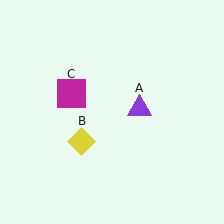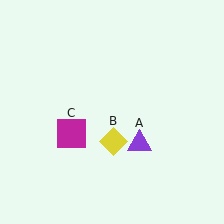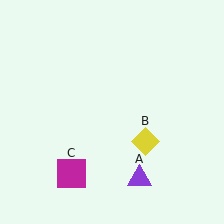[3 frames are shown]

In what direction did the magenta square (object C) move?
The magenta square (object C) moved down.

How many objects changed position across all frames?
3 objects changed position: purple triangle (object A), yellow diamond (object B), magenta square (object C).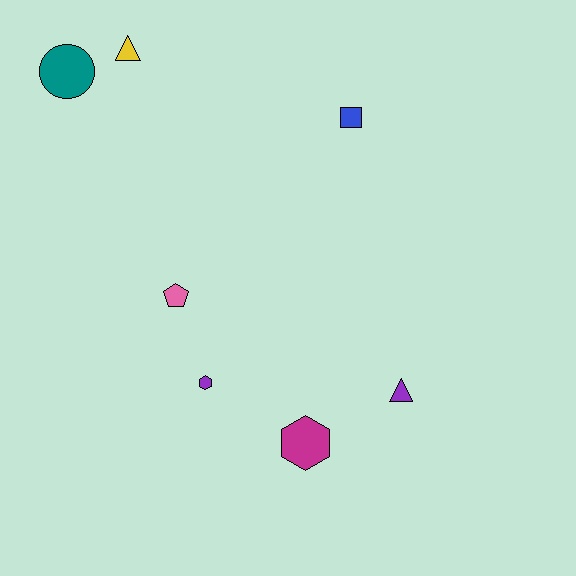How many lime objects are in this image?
There are no lime objects.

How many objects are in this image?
There are 7 objects.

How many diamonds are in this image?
There are no diamonds.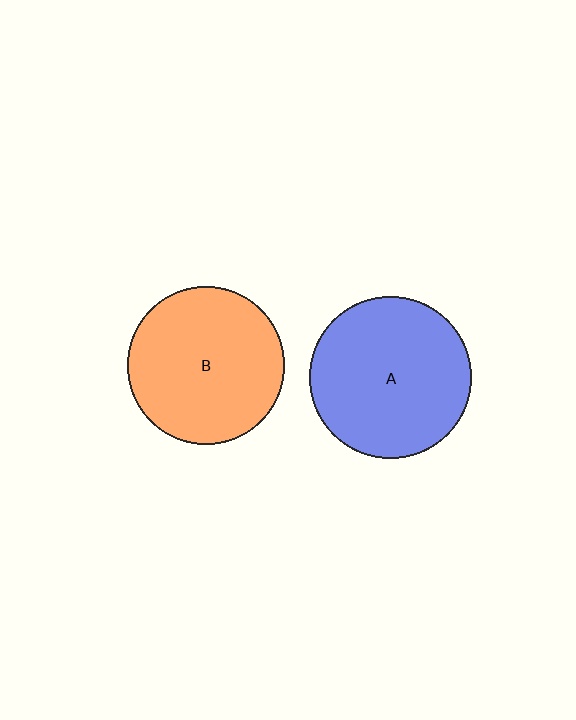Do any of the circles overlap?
No, none of the circles overlap.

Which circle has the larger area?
Circle A (blue).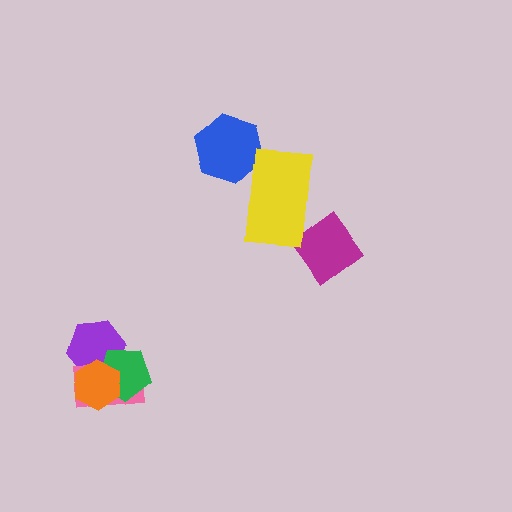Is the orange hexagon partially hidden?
No, no other shape covers it.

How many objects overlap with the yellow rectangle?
2 objects overlap with the yellow rectangle.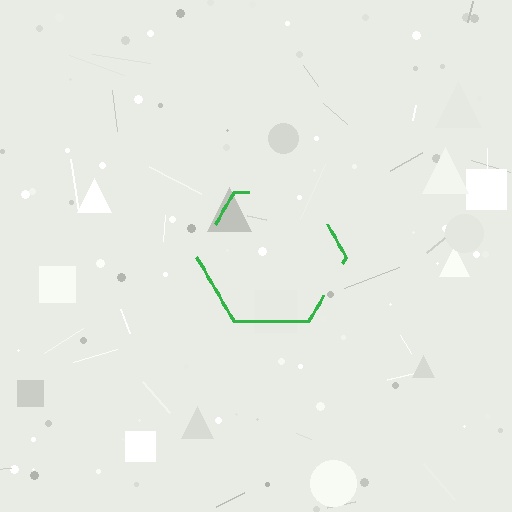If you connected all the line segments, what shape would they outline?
They would outline a hexagon.